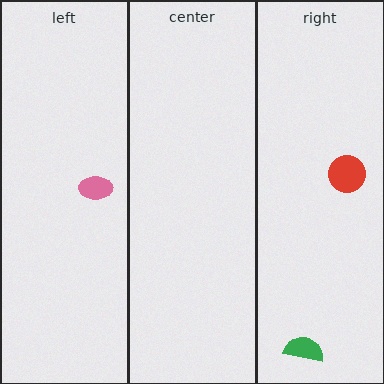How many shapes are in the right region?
2.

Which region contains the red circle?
The right region.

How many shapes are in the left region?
1.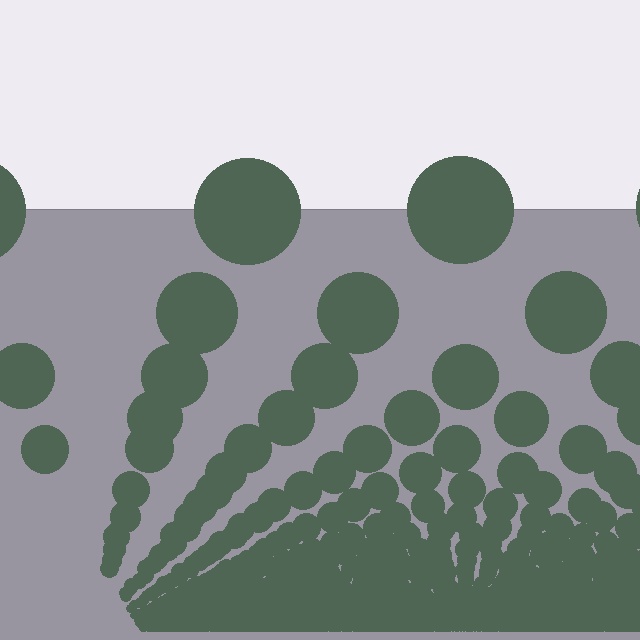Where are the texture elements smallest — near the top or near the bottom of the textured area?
Near the bottom.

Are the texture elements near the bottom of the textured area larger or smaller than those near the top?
Smaller. The gradient is inverted — elements near the bottom are smaller and denser.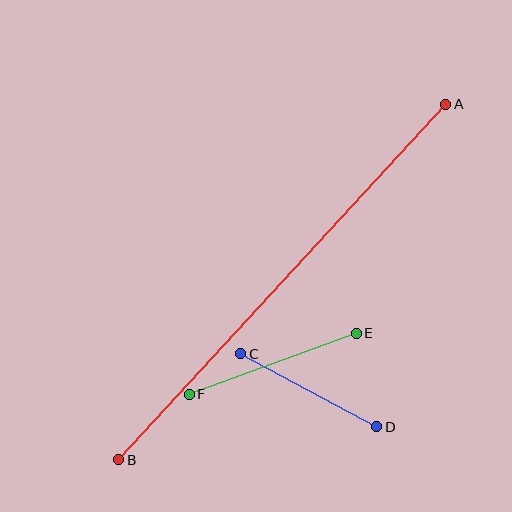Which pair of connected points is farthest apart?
Points A and B are farthest apart.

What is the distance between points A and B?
The distance is approximately 483 pixels.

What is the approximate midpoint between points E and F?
The midpoint is at approximately (273, 364) pixels.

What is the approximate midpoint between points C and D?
The midpoint is at approximately (309, 390) pixels.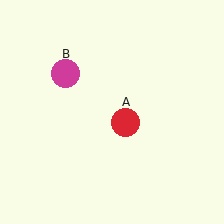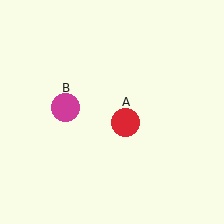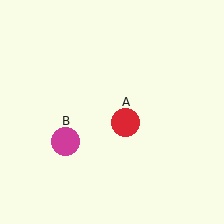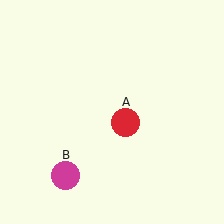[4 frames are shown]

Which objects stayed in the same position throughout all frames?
Red circle (object A) remained stationary.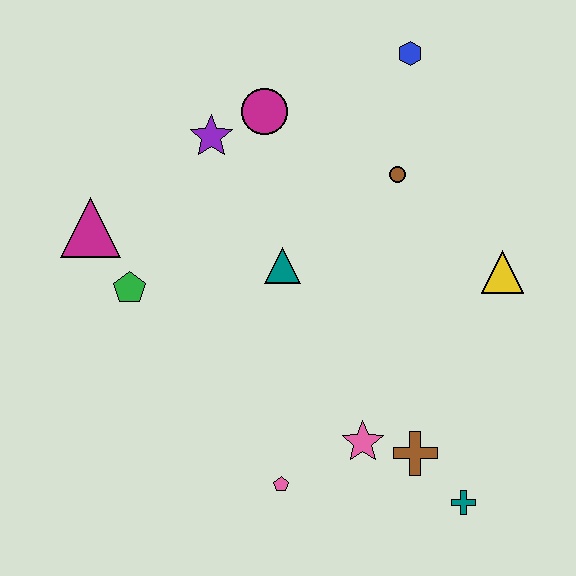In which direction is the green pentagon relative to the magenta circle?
The green pentagon is below the magenta circle.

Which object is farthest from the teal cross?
The magenta triangle is farthest from the teal cross.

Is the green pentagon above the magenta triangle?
No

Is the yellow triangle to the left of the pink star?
No